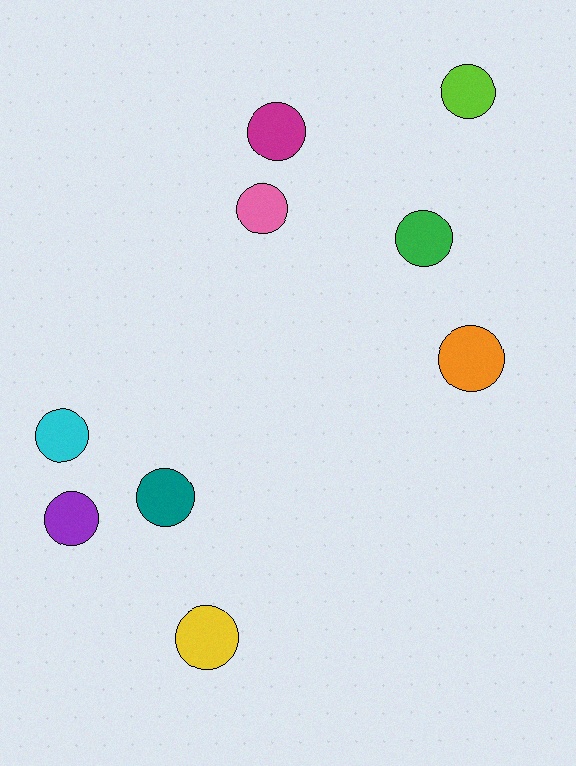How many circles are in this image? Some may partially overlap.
There are 9 circles.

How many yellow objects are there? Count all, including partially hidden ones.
There is 1 yellow object.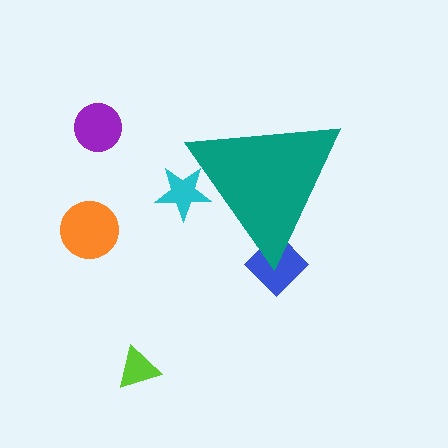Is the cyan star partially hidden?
Yes, the cyan star is partially hidden behind the teal triangle.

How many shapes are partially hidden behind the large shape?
2 shapes are partially hidden.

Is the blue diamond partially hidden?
Yes, the blue diamond is partially hidden behind the teal triangle.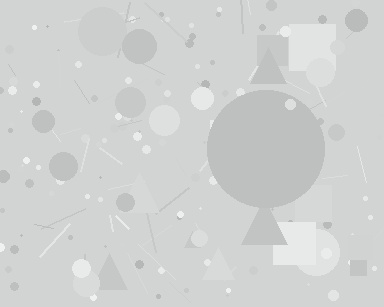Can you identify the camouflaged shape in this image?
The camouflaged shape is a circle.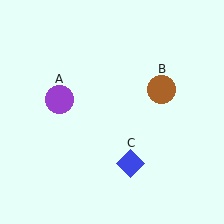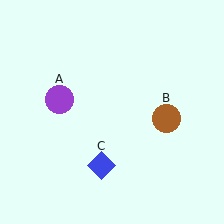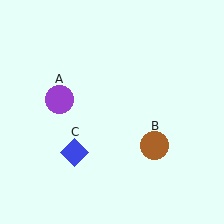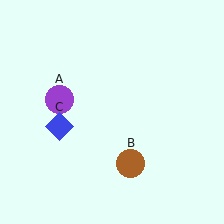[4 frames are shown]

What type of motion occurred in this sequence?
The brown circle (object B), blue diamond (object C) rotated clockwise around the center of the scene.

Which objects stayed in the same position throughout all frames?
Purple circle (object A) remained stationary.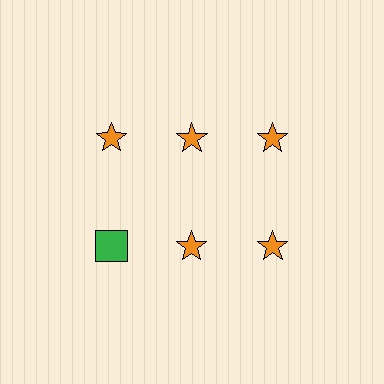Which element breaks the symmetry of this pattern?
The green square in the second row, leftmost column breaks the symmetry. All other shapes are orange stars.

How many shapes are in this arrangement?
There are 6 shapes arranged in a grid pattern.